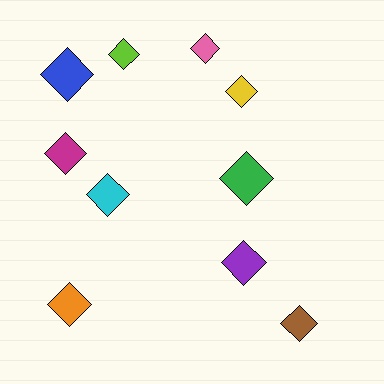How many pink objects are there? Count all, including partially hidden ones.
There is 1 pink object.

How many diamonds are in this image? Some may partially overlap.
There are 10 diamonds.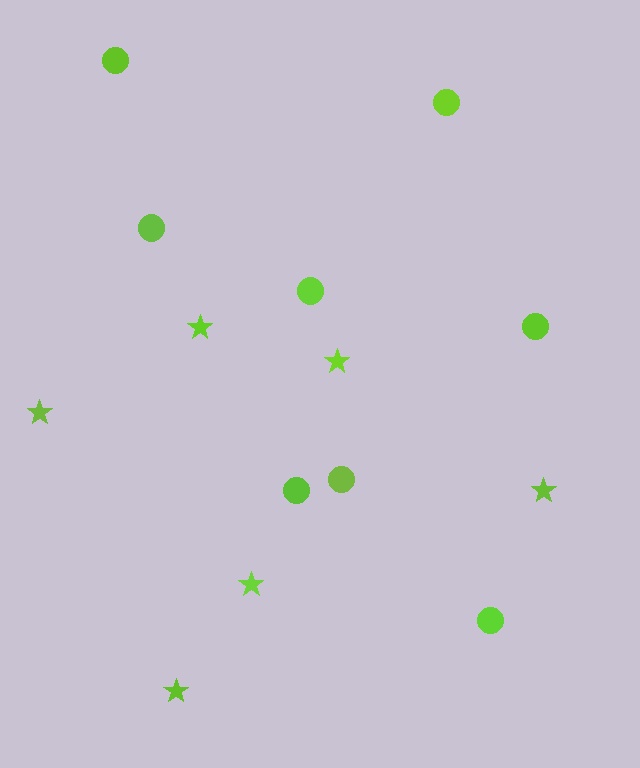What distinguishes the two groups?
There are 2 groups: one group of stars (6) and one group of circles (8).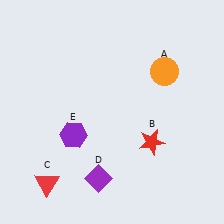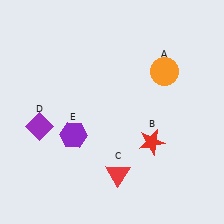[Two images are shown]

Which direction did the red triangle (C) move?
The red triangle (C) moved right.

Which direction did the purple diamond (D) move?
The purple diamond (D) moved left.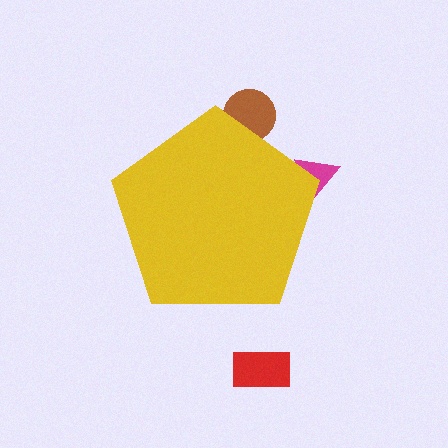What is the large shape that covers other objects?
A yellow pentagon.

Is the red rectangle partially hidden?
No, the red rectangle is fully visible.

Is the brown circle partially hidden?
Yes, the brown circle is partially hidden behind the yellow pentagon.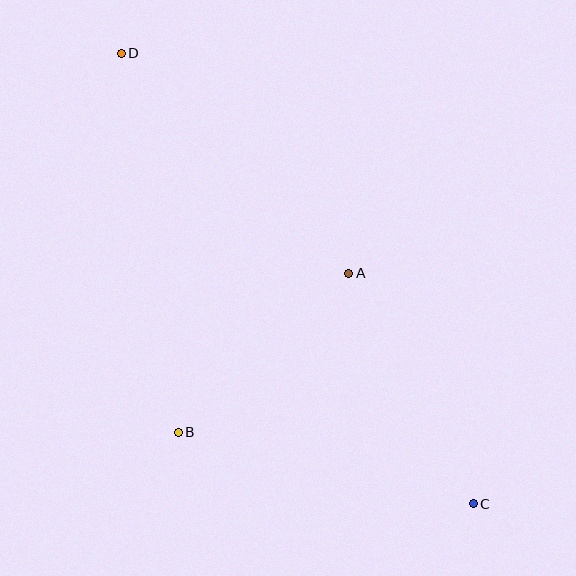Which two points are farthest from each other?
Points C and D are farthest from each other.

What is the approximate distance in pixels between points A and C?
The distance between A and C is approximately 262 pixels.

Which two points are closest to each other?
Points A and B are closest to each other.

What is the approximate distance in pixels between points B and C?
The distance between B and C is approximately 304 pixels.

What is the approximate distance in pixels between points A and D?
The distance between A and D is approximately 317 pixels.